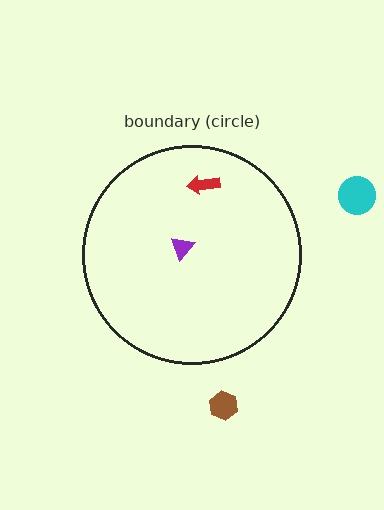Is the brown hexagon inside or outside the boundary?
Outside.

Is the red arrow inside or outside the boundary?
Inside.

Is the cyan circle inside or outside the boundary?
Outside.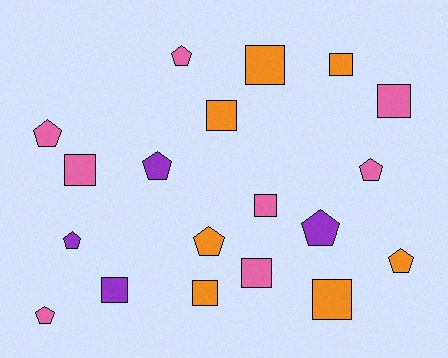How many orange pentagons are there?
There are 2 orange pentagons.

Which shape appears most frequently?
Square, with 10 objects.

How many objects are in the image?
There are 19 objects.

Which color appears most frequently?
Pink, with 8 objects.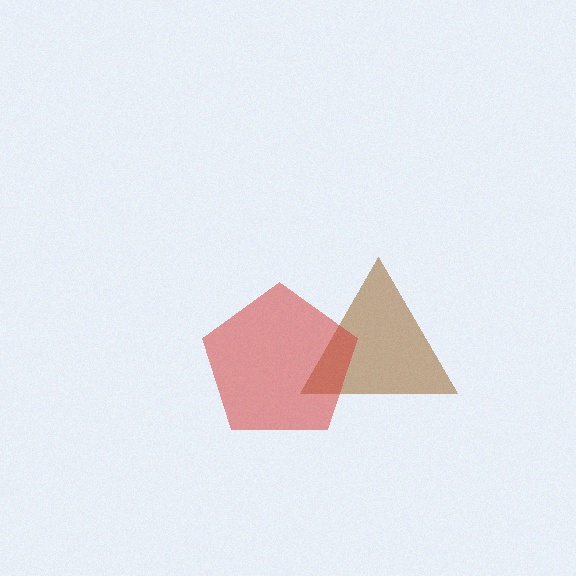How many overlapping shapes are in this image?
There are 2 overlapping shapes in the image.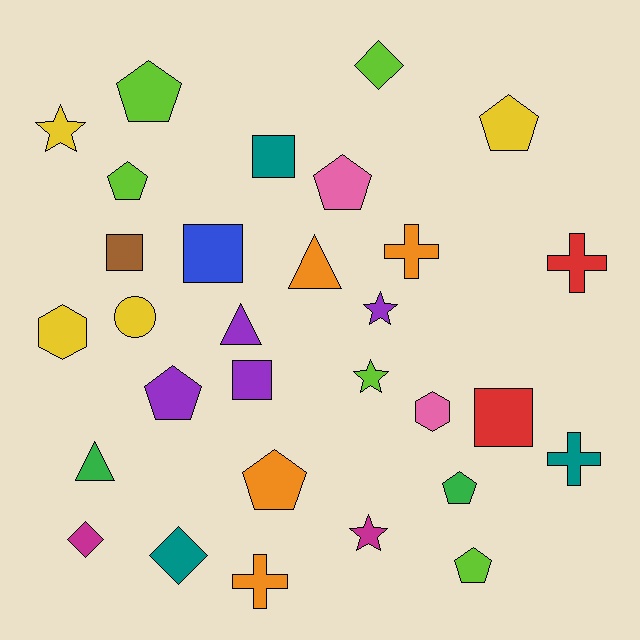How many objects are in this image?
There are 30 objects.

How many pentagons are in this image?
There are 8 pentagons.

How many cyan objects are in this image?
There are no cyan objects.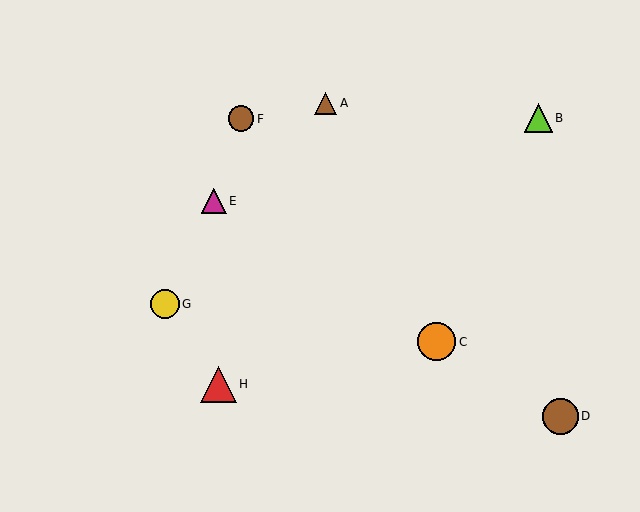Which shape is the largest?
The orange circle (labeled C) is the largest.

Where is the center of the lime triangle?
The center of the lime triangle is at (538, 118).